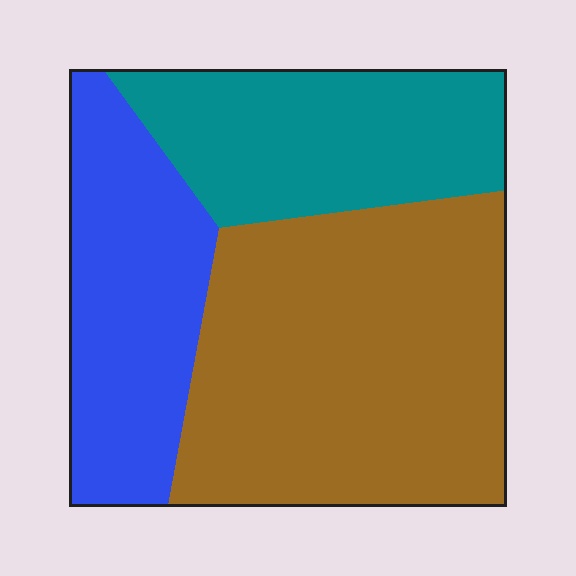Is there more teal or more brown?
Brown.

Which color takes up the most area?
Brown, at roughly 50%.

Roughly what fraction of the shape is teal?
Teal covers roughly 25% of the shape.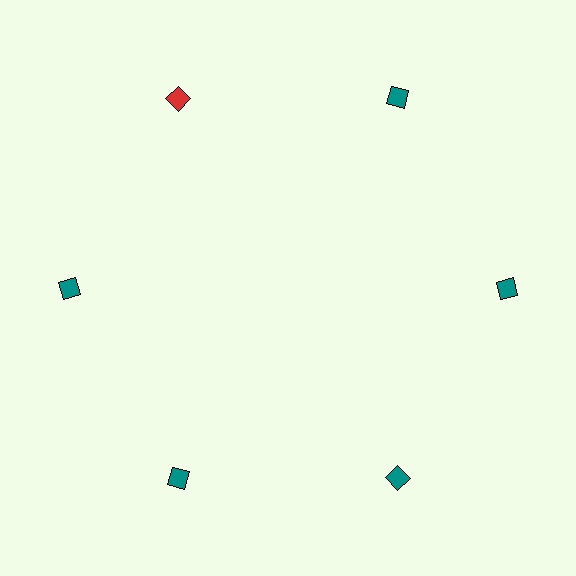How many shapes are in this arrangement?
There are 6 shapes arranged in a ring pattern.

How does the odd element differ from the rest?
It has a different color: red instead of teal.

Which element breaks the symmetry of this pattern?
The red diamond at roughly the 11 o'clock position breaks the symmetry. All other shapes are teal diamonds.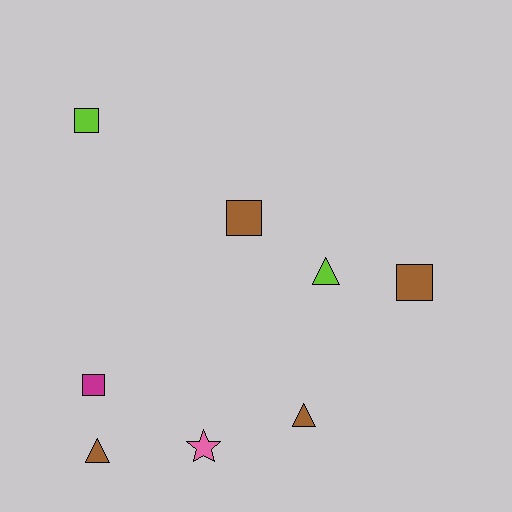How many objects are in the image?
There are 8 objects.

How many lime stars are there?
There are no lime stars.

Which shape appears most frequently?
Square, with 4 objects.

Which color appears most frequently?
Brown, with 4 objects.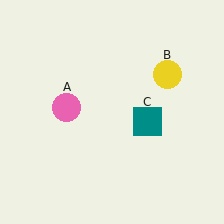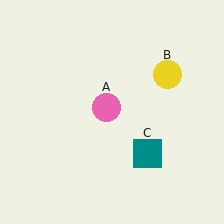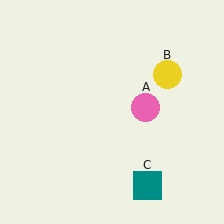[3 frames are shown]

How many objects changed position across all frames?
2 objects changed position: pink circle (object A), teal square (object C).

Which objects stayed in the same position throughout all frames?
Yellow circle (object B) remained stationary.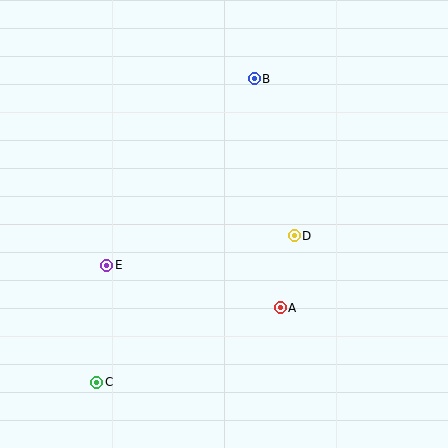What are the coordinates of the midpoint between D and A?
The midpoint between D and A is at (287, 272).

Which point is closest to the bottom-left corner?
Point C is closest to the bottom-left corner.